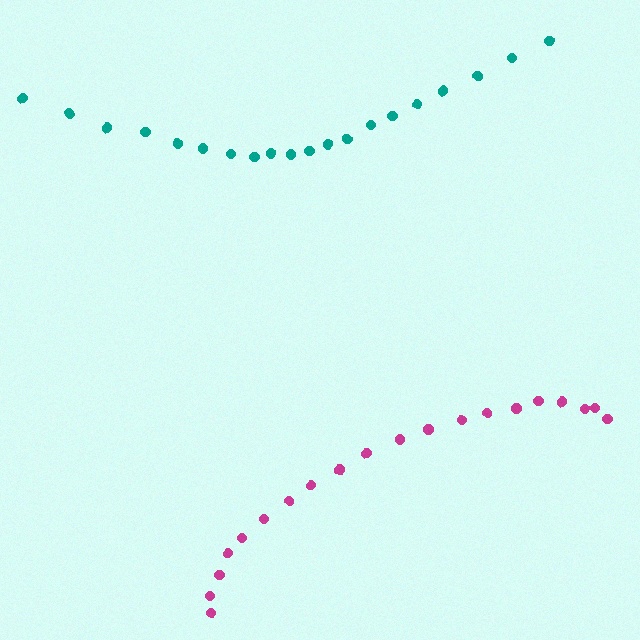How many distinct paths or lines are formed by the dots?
There are 2 distinct paths.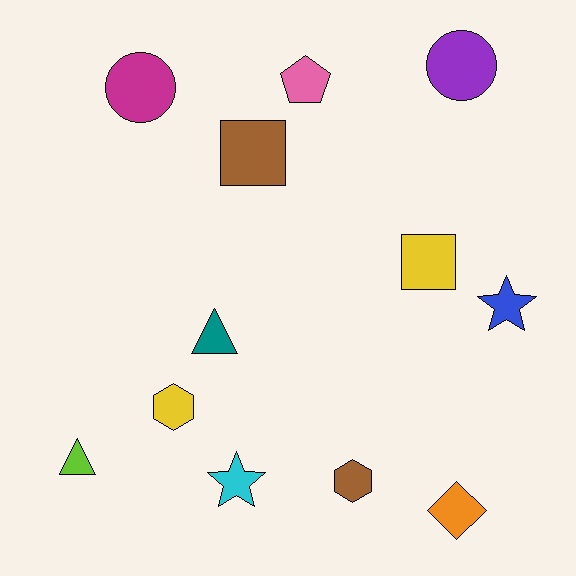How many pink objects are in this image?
There is 1 pink object.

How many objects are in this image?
There are 12 objects.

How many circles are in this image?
There are 2 circles.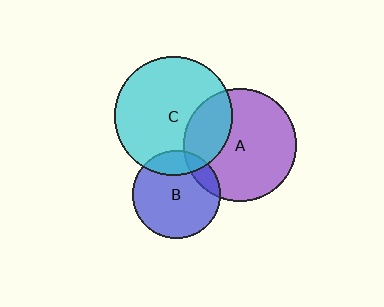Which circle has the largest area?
Circle C (cyan).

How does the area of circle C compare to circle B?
Approximately 1.8 times.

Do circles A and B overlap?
Yes.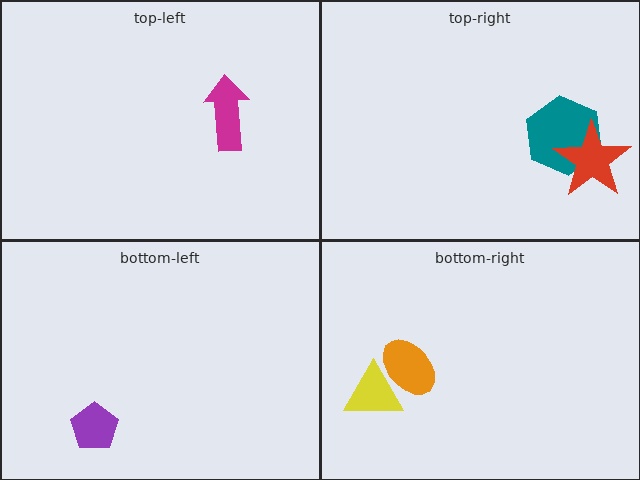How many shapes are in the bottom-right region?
2.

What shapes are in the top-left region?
The magenta arrow.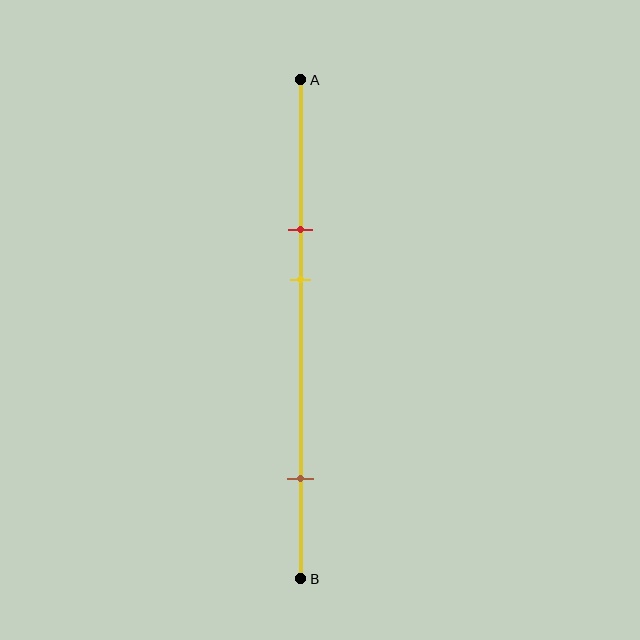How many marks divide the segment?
There are 3 marks dividing the segment.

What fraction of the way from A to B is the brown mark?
The brown mark is approximately 80% (0.8) of the way from A to B.